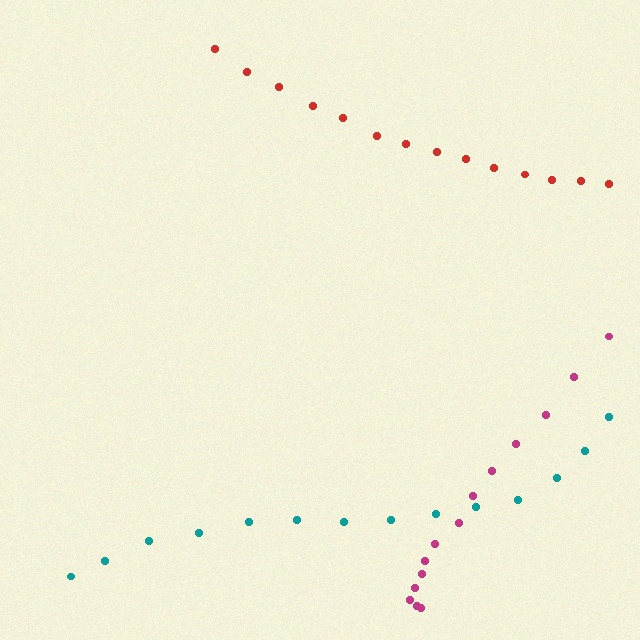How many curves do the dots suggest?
There are 3 distinct paths.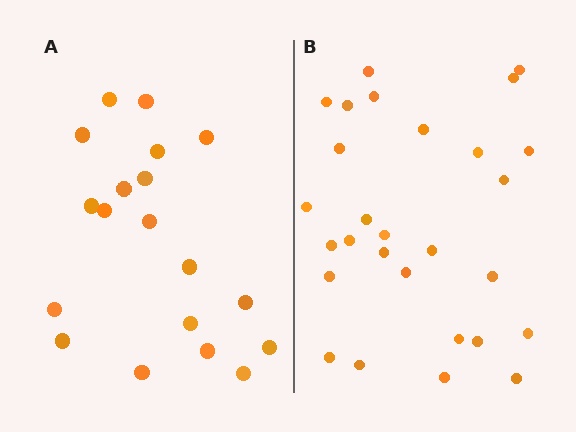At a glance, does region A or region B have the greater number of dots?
Region B (the right region) has more dots.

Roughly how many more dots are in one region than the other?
Region B has roughly 8 or so more dots than region A.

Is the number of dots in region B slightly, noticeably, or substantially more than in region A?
Region B has substantially more. The ratio is roughly 1.5 to 1.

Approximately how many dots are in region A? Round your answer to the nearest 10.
About 20 dots. (The exact count is 19, which rounds to 20.)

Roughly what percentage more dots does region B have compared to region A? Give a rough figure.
About 45% more.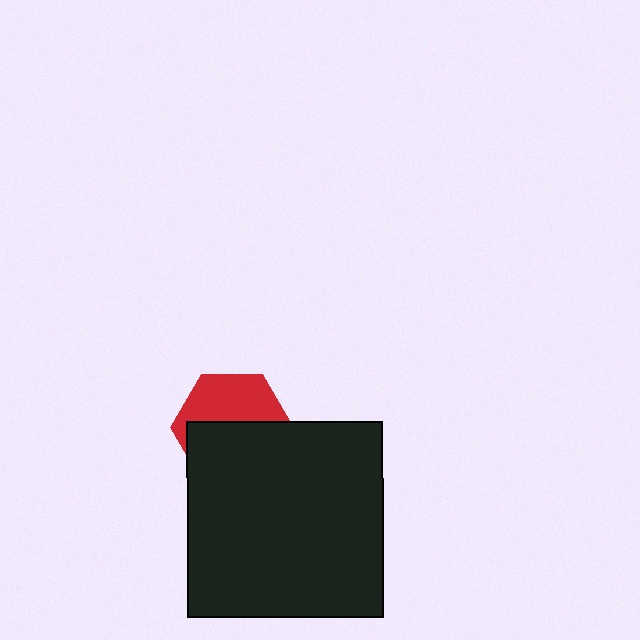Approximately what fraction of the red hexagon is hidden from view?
Roughly 54% of the red hexagon is hidden behind the black square.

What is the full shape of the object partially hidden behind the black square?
The partially hidden object is a red hexagon.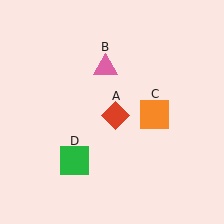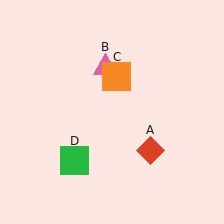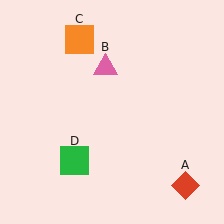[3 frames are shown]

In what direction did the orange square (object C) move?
The orange square (object C) moved up and to the left.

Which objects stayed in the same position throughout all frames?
Pink triangle (object B) and green square (object D) remained stationary.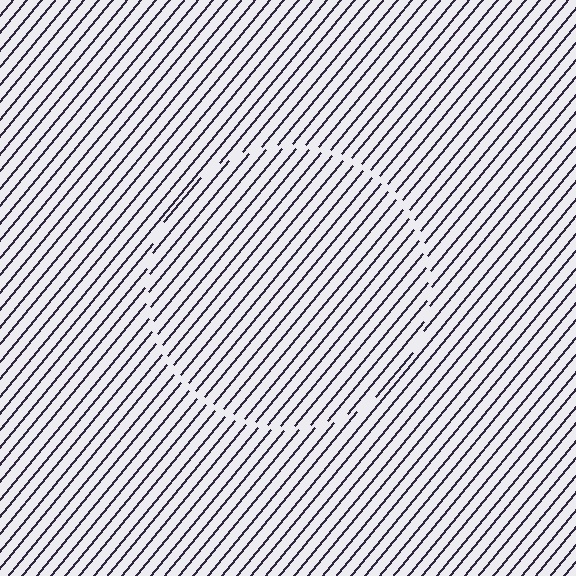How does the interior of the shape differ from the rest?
The interior of the shape contains the same grating, shifted by half a period — the contour is defined by the phase discontinuity where line-ends from the inner and outer gratings abut.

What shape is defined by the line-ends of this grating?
An illusory circle. The interior of the shape contains the same grating, shifted by half a period — the contour is defined by the phase discontinuity where line-ends from the inner and outer gratings abut.